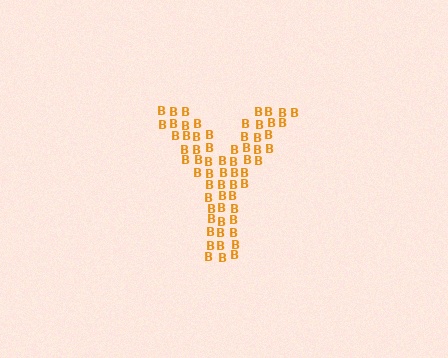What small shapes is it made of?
It is made of small letter B's.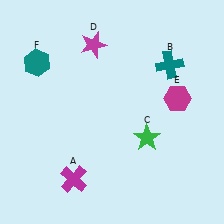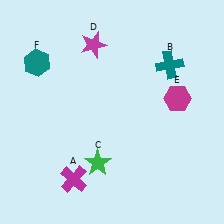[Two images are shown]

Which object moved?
The green star (C) moved left.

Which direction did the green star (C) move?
The green star (C) moved left.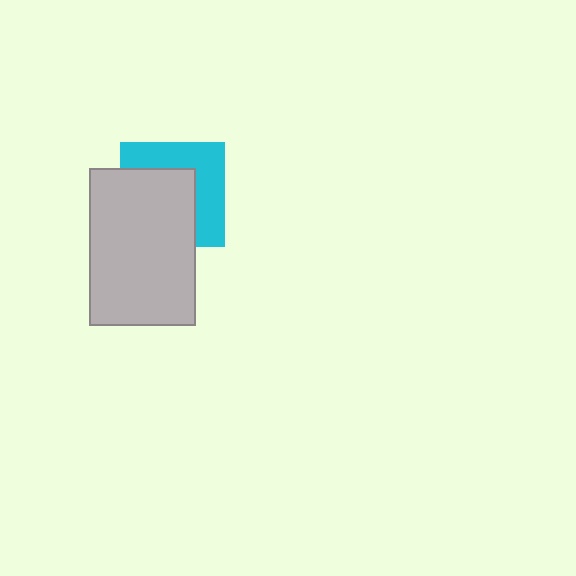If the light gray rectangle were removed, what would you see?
You would see the complete cyan square.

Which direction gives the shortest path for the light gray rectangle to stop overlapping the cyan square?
Moving toward the lower-left gives the shortest separation.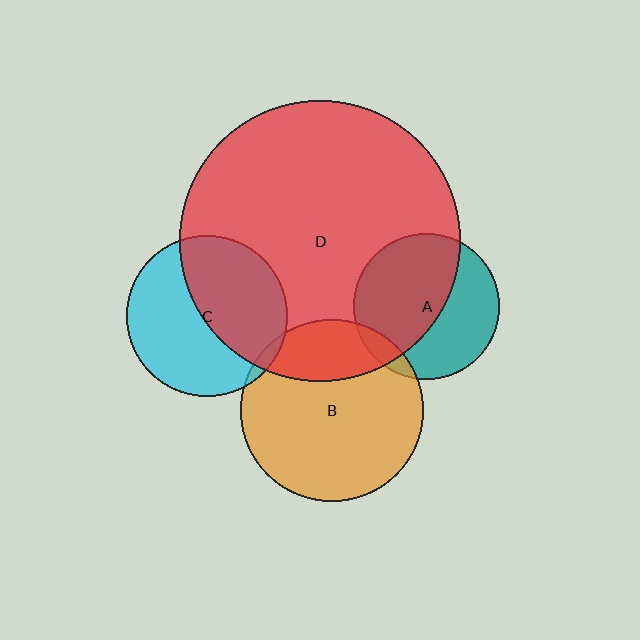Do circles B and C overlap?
Yes.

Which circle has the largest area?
Circle D (red).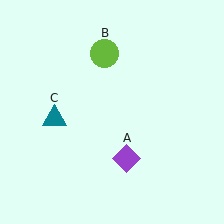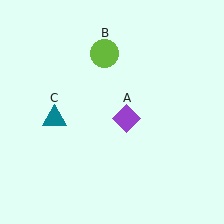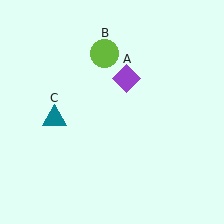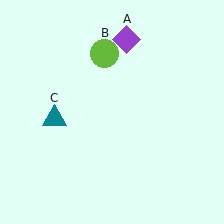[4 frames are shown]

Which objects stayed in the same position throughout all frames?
Lime circle (object B) and teal triangle (object C) remained stationary.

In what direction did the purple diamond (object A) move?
The purple diamond (object A) moved up.